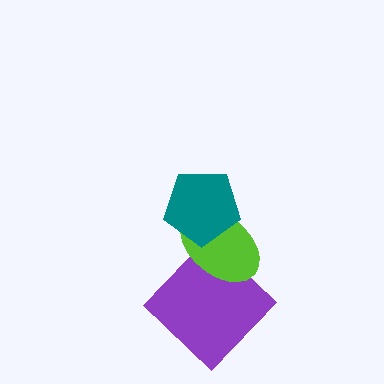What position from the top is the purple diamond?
The purple diamond is 3rd from the top.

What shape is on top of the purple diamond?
The lime ellipse is on top of the purple diamond.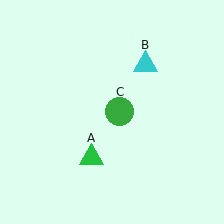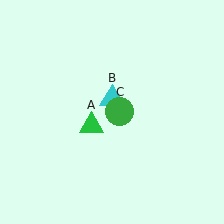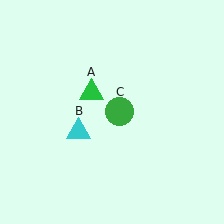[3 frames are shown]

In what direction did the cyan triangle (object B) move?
The cyan triangle (object B) moved down and to the left.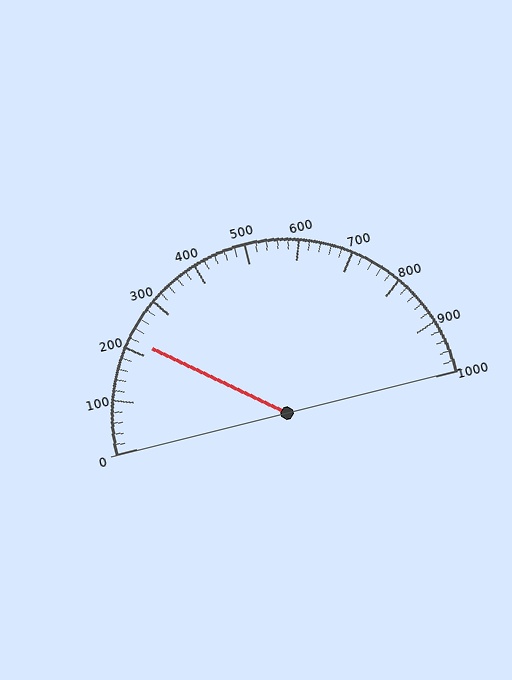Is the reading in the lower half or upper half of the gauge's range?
The reading is in the lower half of the range (0 to 1000).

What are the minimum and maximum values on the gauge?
The gauge ranges from 0 to 1000.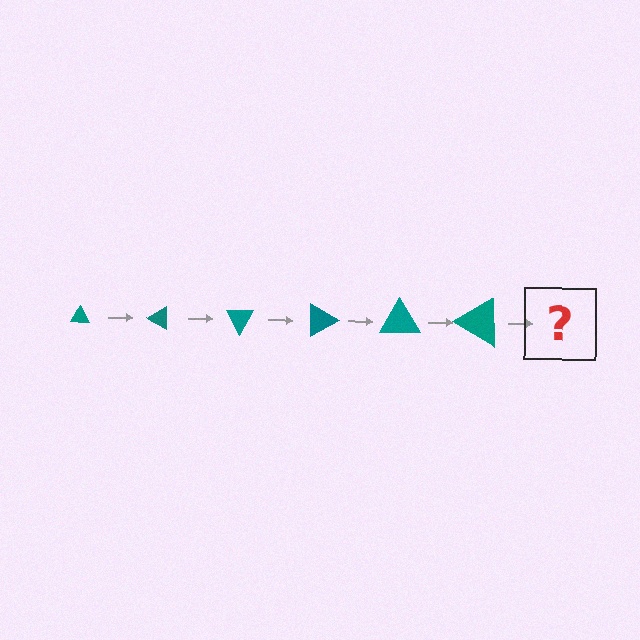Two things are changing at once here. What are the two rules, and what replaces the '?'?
The two rules are that the triangle grows larger each step and it rotates 30 degrees each step. The '?' should be a triangle, larger than the previous one and rotated 180 degrees from the start.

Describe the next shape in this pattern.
It should be a triangle, larger than the previous one and rotated 180 degrees from the start.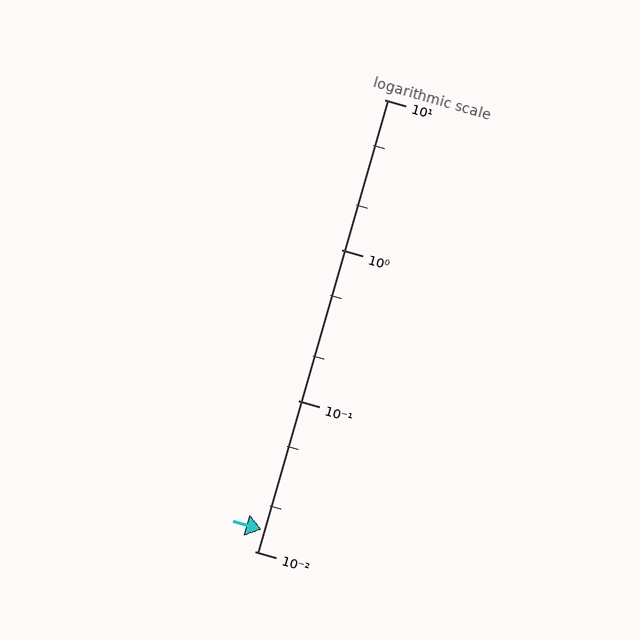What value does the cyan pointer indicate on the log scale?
The pointer indicates approximately 0.014.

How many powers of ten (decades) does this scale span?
The scale spans 3 decades, from 0.01 to 10.